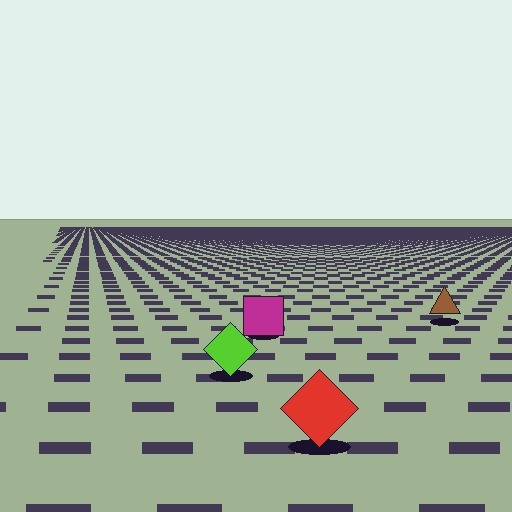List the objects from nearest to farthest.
From nearest to farthest: the red diamond, the lime diamond, the magenta square, the brown triangle.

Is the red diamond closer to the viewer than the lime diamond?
Yes. The red diamond is closer — you can tell from the texture gradient: the ground texture is coarser near it.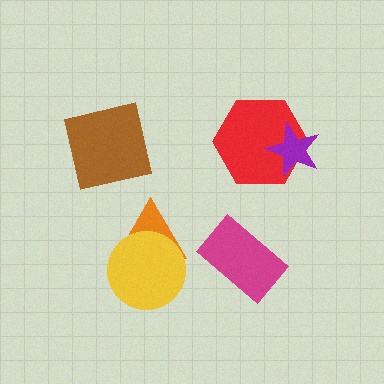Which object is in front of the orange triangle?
The yellow circle is in front of the orange triangle.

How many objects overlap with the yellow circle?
1 object overlaps with the yellow circle.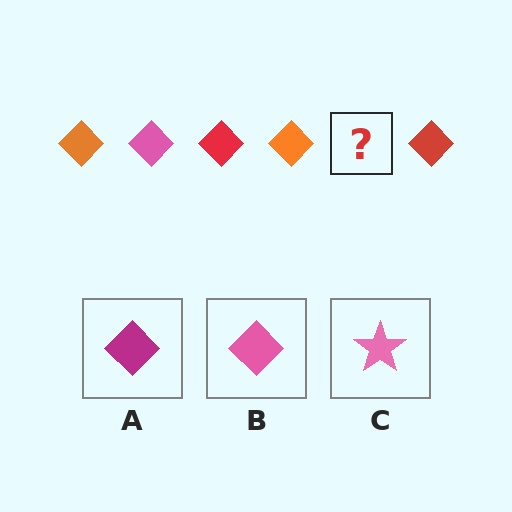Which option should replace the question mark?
Option B.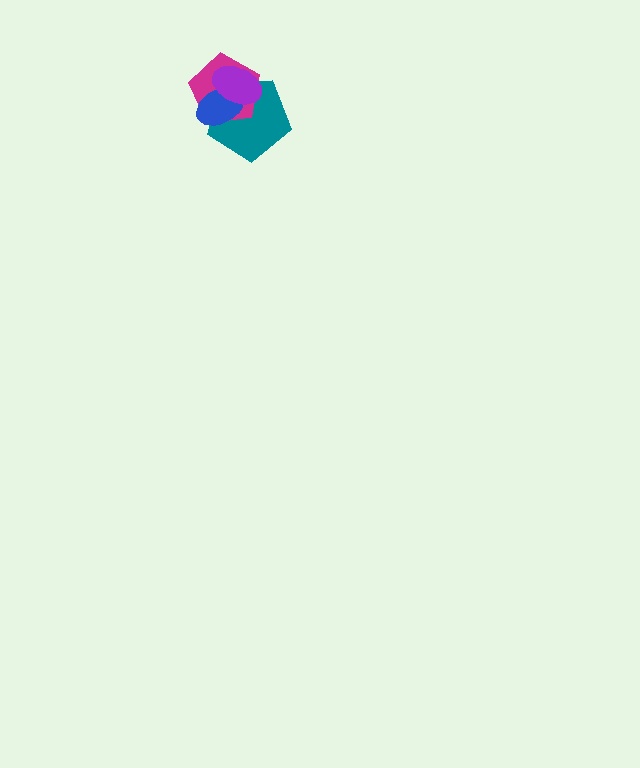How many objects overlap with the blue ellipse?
3 objects overlap with the blue ellipse.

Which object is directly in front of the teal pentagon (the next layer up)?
The magenta pentagon is directly in front of the teal pentagon.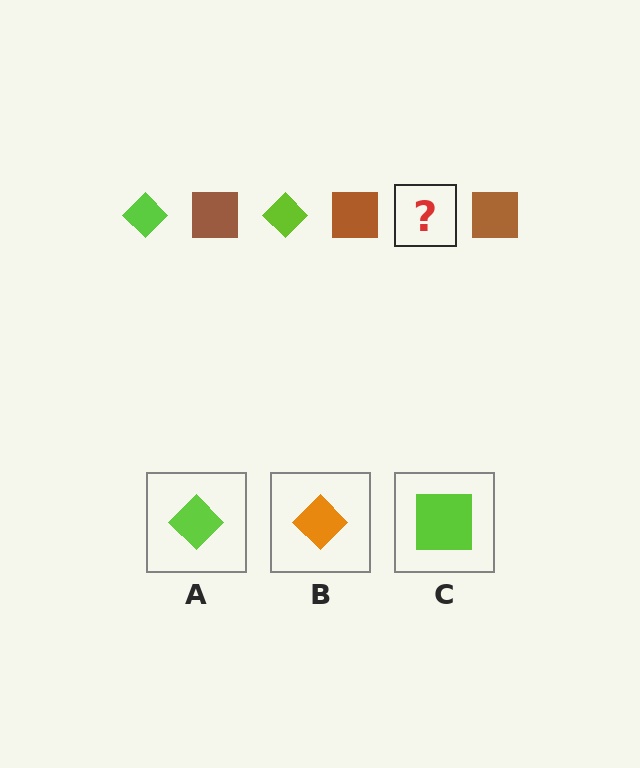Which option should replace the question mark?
Option A.